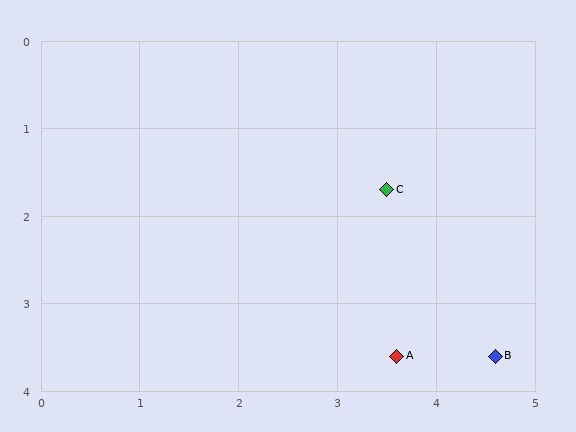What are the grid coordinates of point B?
Point B is at approximately (4.6, 3.6).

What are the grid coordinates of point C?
Point C is at approximately (3.5, 1.7).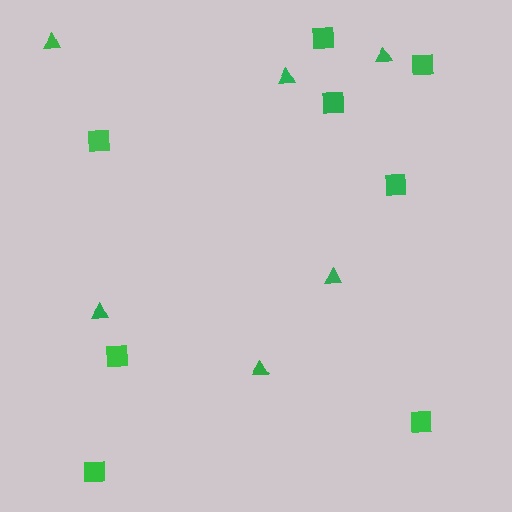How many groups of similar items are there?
There are 2 groups: one group of squares (8) and one group of triangles (6).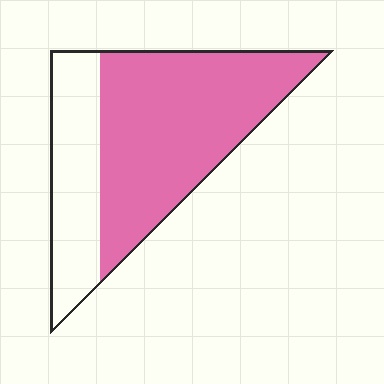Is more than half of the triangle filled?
Yes.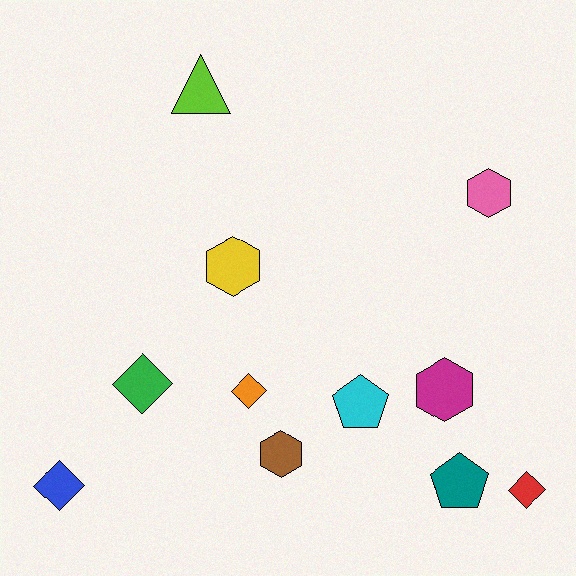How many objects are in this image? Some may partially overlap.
There are 11 objects.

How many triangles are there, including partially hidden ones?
There is 1 triangle.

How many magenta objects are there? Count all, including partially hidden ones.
There is 1 magenta object.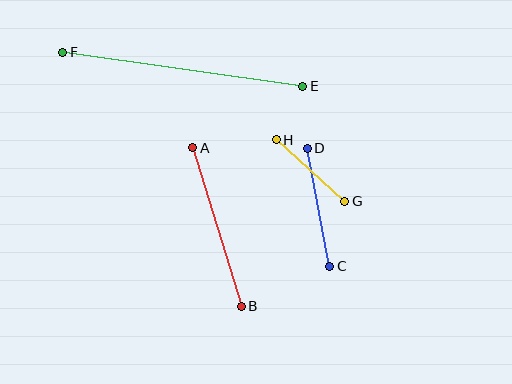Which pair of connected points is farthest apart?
Points E and F are farthest apart.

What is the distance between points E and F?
The distance is approximately 243 pixels.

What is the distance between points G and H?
The distance is approximately 92 pixels.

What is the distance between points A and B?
The distance is approximately 165 pixels.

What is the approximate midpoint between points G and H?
The midpoint is at approximately (310, 170) pixels.